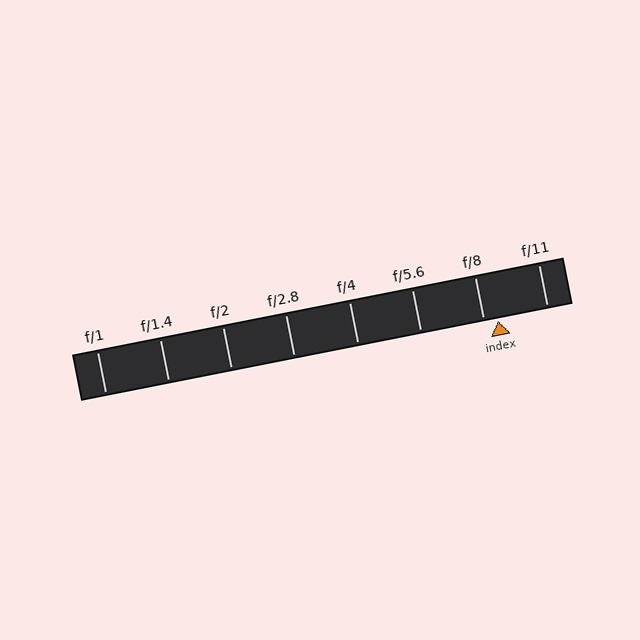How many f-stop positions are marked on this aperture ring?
There are 8 f-stop positions marked.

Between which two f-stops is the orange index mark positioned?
The index mark is between f/8 and f/11.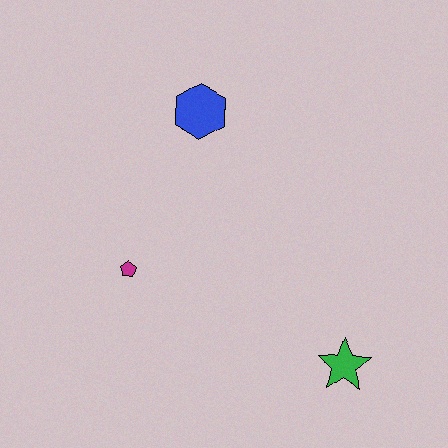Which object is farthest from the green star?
The blue hexagon is farthest from the green star.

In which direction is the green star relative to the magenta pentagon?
The green star is to the right of the magenta pentagon.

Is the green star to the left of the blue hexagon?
No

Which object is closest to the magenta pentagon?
The blue hexagon is closest to the magenta pentagon.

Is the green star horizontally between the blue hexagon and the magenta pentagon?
No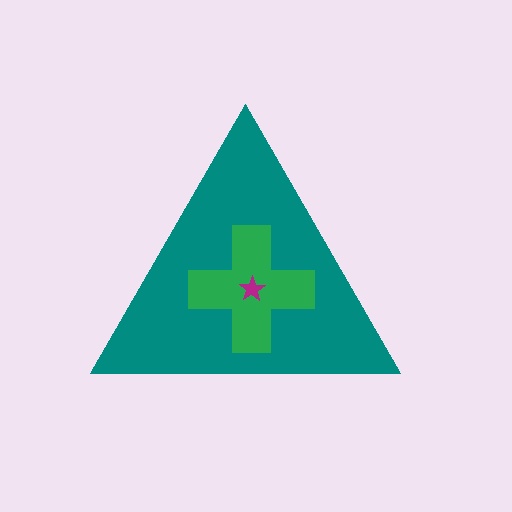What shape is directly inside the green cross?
The magenta star.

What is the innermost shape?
The magenta star.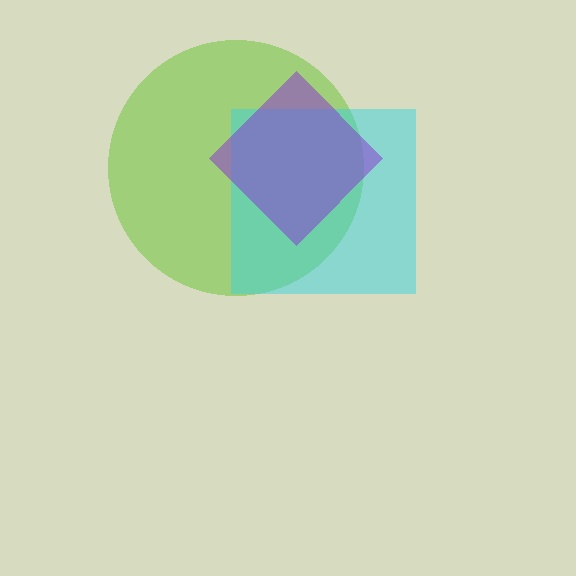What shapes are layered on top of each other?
The layered shapes are: a lime circle, a cyan square, a purple diamond.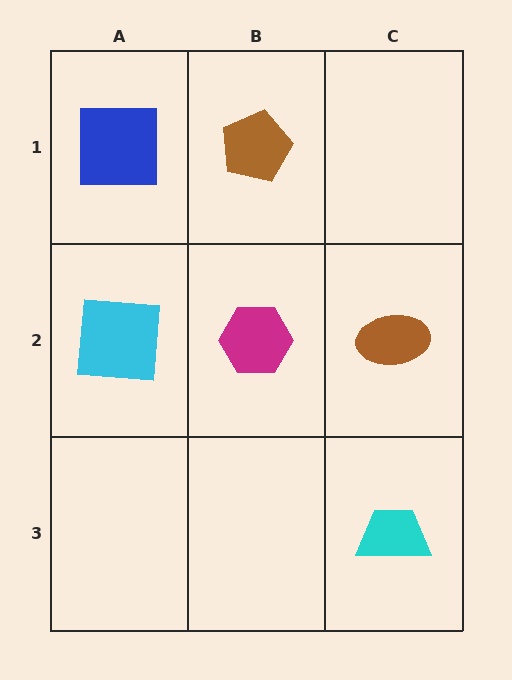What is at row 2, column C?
A brown ellipse.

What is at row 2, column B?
A magenta hexagon.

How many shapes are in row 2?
3 shapes.